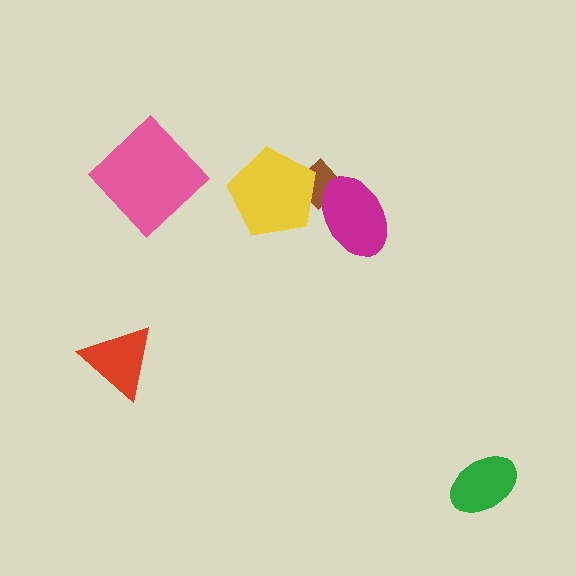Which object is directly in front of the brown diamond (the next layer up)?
The magenta ellipse is directly in front of the brown diamond.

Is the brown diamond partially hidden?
Yes, it is partially covered by another shape.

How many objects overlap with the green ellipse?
0 objects overlap with the green ellipse.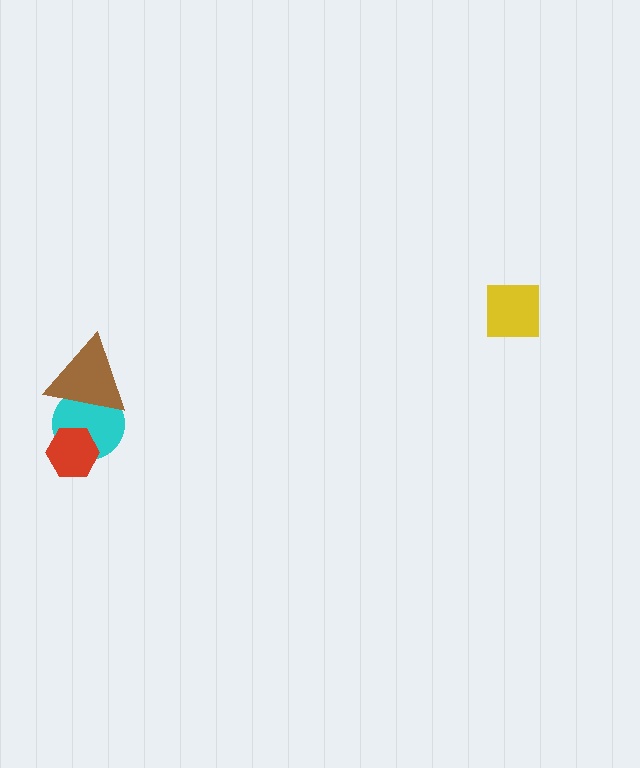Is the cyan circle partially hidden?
Yes, it is partially covered by another shape.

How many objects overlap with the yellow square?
0 objects overlap with the yellow square.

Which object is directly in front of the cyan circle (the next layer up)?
The red hexagon is directly in front of the cyan circle.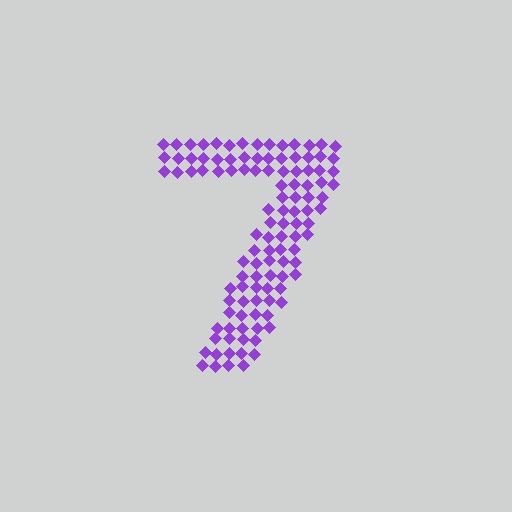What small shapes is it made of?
It is made of small diamonds.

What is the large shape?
The large shape is the digit 7.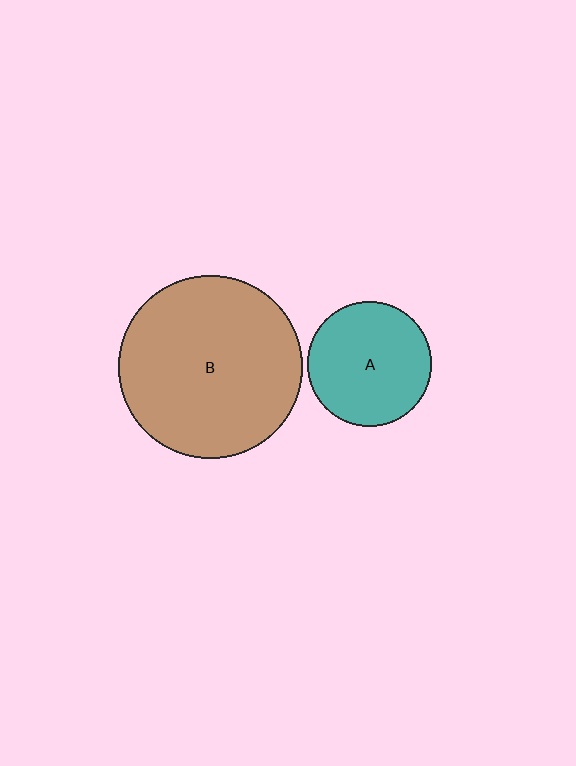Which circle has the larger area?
Circle B (brown).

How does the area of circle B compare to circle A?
Approximately 2.2 times.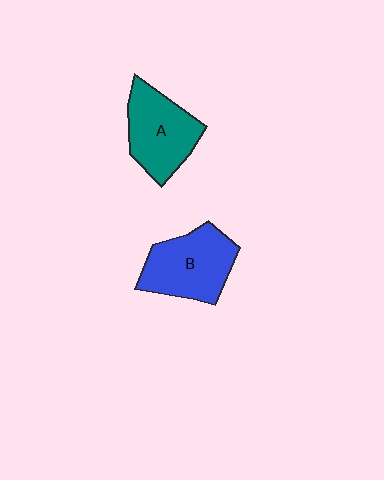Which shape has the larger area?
Shape B (blue).